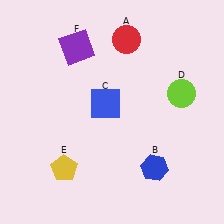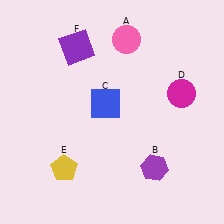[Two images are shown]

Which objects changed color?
A changed from red to pink. B changed from blue to purple. D changed from lime to magenta.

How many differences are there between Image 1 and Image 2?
There are 3 differences between the two images.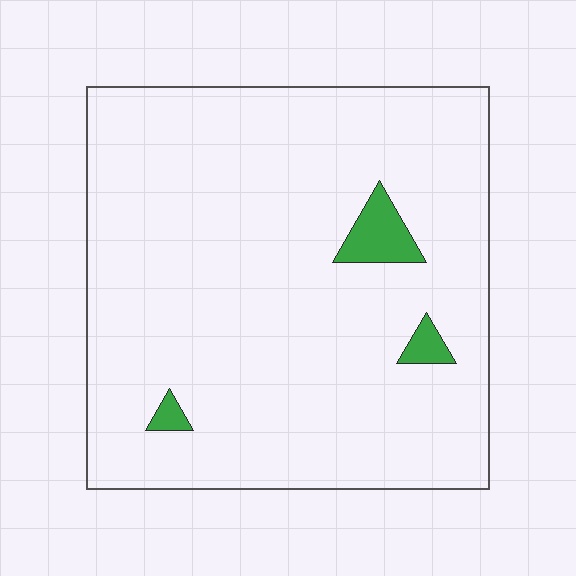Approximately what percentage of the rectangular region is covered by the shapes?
Approximately 5%.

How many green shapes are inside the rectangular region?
3.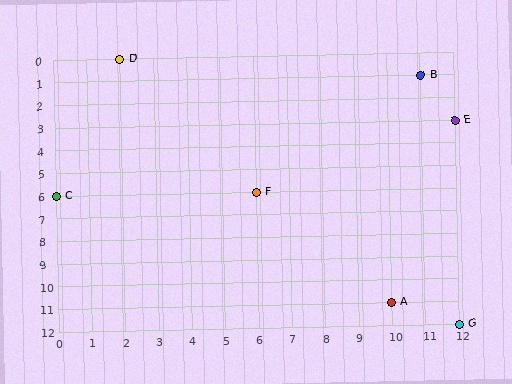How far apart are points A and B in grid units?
Points A and B are 1 column and 10 rows apart (about 10.0 grid units diagonally).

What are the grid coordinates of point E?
Point E is at grid coordinates (12, 3).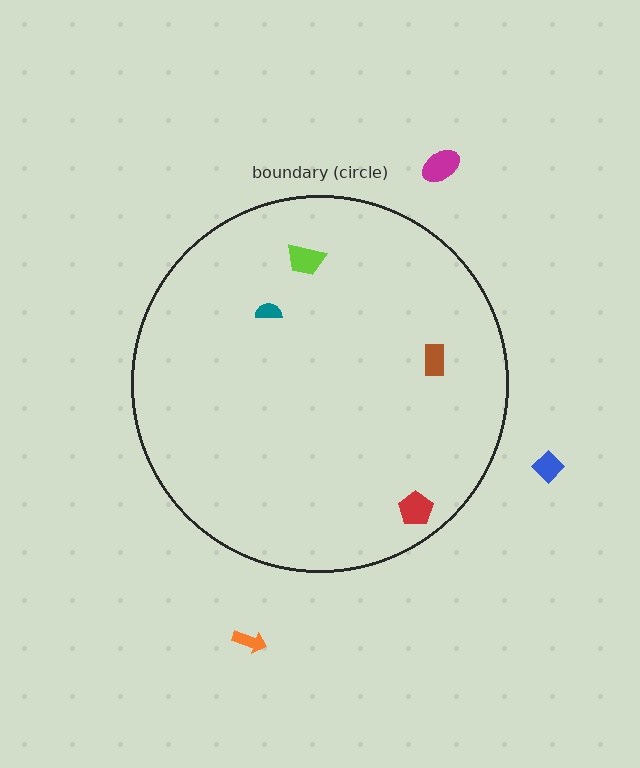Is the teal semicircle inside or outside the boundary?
Inside.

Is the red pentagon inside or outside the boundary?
Inside.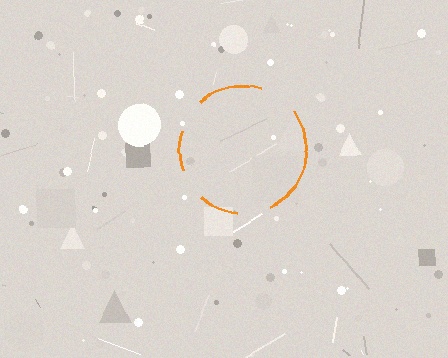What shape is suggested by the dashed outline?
The dashed outline suggests a circle.